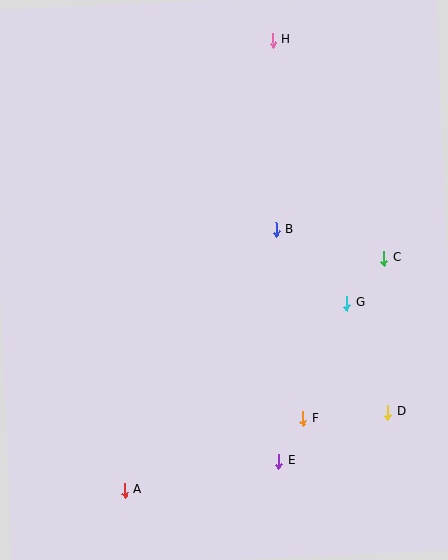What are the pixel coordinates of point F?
Point F is at (303, 418).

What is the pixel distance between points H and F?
The distance between H and F is 380 pixels.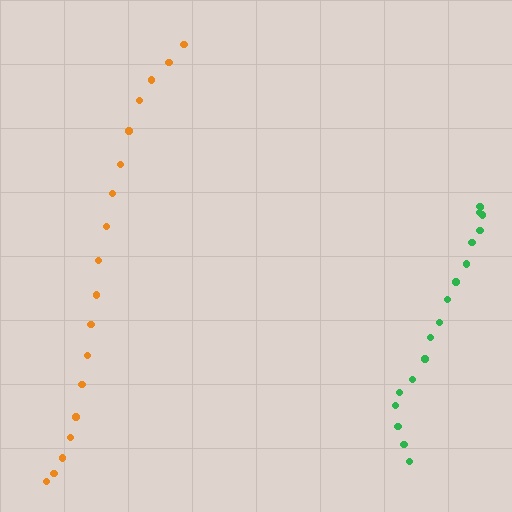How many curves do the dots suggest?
There are 2 distinct paths.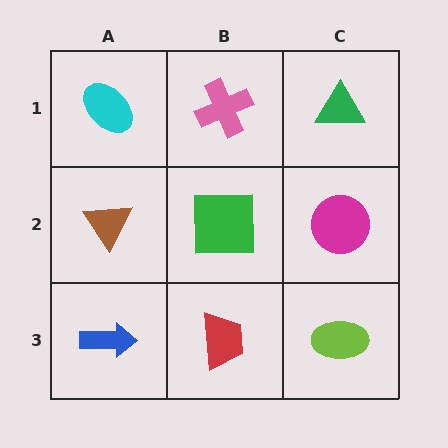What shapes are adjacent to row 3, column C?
A magenta circle (row 2, column C), a red trapezoid (row 3, column B).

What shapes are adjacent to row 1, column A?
A brown triangle (row 2, column A), a pink cross (row 1, column B).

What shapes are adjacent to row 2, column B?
A pink cross (row 1, column B), a red trapezoid (row 3, column B), a brown triangle (row 2, column A), a magenta circle (row 2, column C).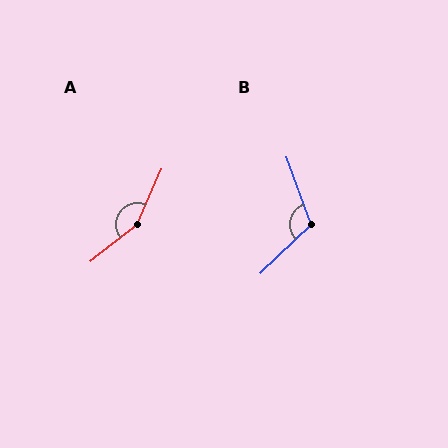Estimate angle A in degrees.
Approximately 152 degrees.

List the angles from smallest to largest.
B (114°), A (152°).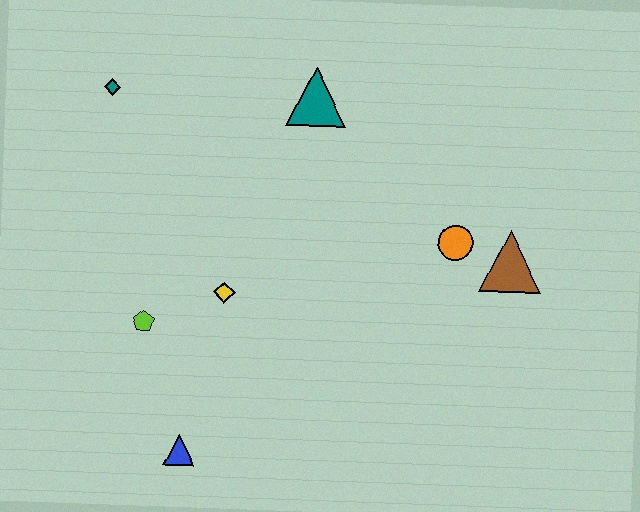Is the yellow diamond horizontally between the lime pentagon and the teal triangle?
Yes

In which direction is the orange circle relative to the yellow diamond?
The orange circle is to the right of the yellow diamond.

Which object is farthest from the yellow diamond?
The brown triangle is farthest from the yellow diamond.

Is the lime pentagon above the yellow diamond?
No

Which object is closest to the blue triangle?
The lime pentagon is closest to the blue triangle.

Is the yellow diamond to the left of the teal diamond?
No